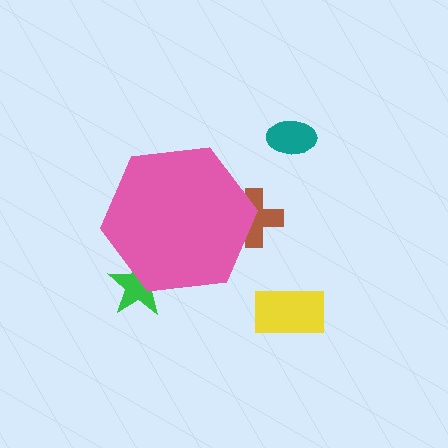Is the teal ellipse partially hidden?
No, the teal ellipse is fully visible.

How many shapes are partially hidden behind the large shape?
2 shapes are partially hidden.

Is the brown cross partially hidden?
Yes, the brown cross is partially hidden behind the pink hexagon.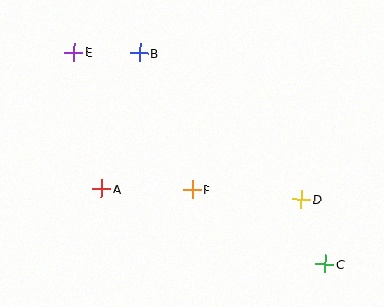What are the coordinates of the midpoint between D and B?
The midpoint between D and B is at (220, 126).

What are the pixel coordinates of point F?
Point F is at (192, 190).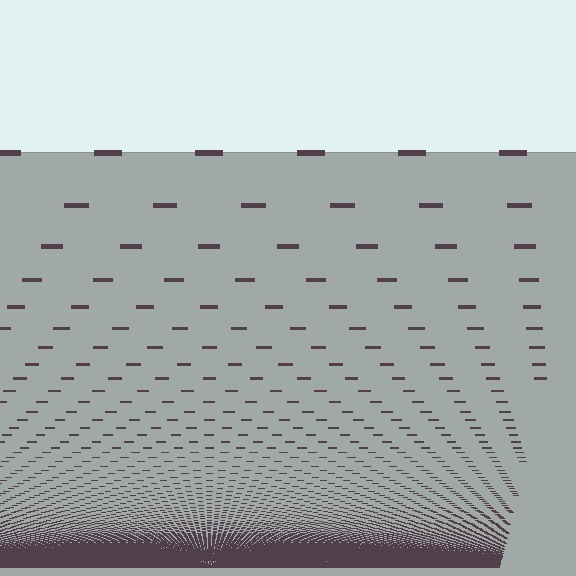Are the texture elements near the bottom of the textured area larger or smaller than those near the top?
Smaller. The gradient is inverted — elements near the bottom are smaller and denser.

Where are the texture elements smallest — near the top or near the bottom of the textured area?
Near the bottom.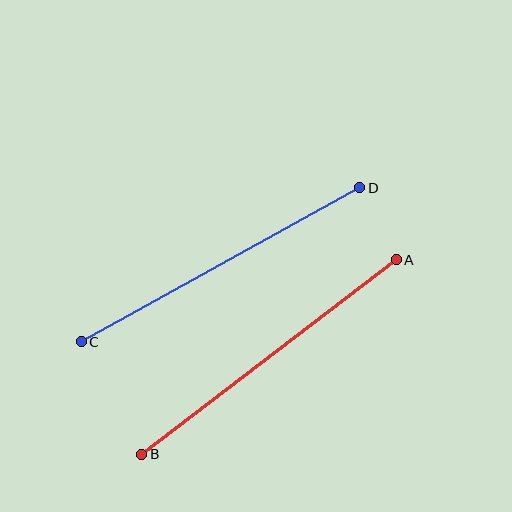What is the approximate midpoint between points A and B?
The midpoint is at approximately (269, 357) pixels.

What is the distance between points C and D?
The distance is approximately 318 pixels.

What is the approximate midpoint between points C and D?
The midpoint is at approximately (221, 265) pixels.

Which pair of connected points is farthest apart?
Points A and B are farthest apart.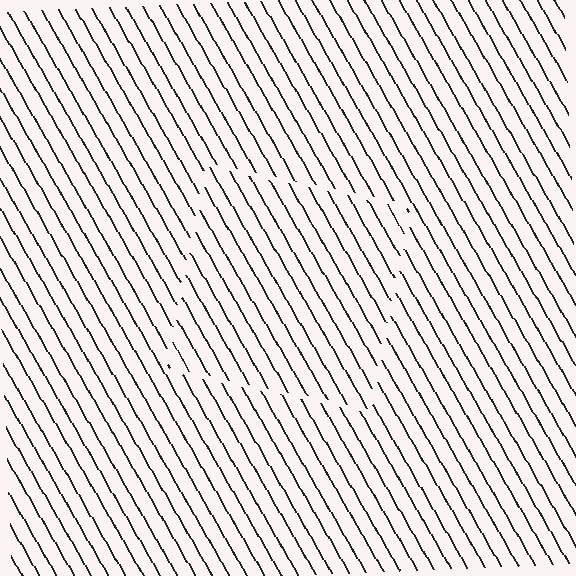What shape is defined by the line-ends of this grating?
An illusory square. The interior of the shape contains the same grating, shifted by half a period — the contour is defined by the phase discontinuity where line-ends from the inner and outer gratings abut.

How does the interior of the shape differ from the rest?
The interior of the shape contains the same grating, shifted by half a period — the contour is defined by the phase discontinuity where line-ends from the inner and outer gratings abut.